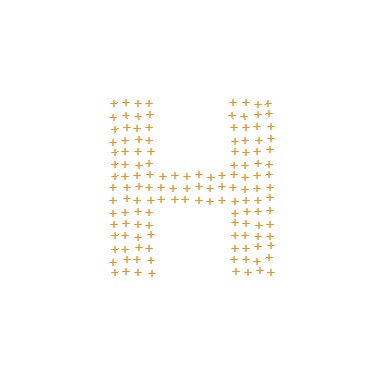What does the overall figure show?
The overall figure shows the letter H.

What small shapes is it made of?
It is made of small plus signs.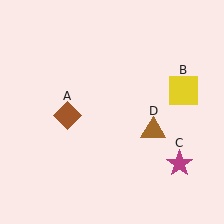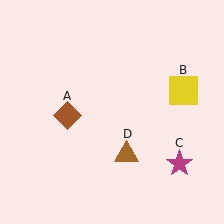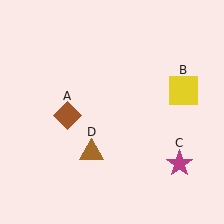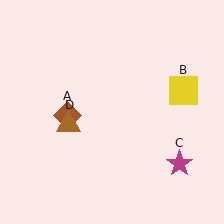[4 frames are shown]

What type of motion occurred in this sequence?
The brown triangle (object D) rotated clockwise around the center of the scene.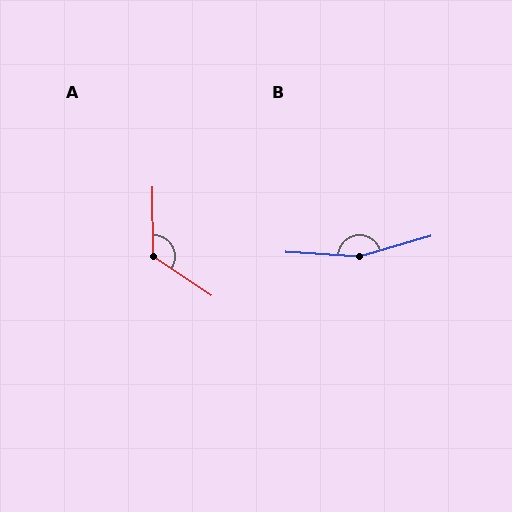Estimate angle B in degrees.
Approximately 161 degrees.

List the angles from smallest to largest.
A (124°), B (161°).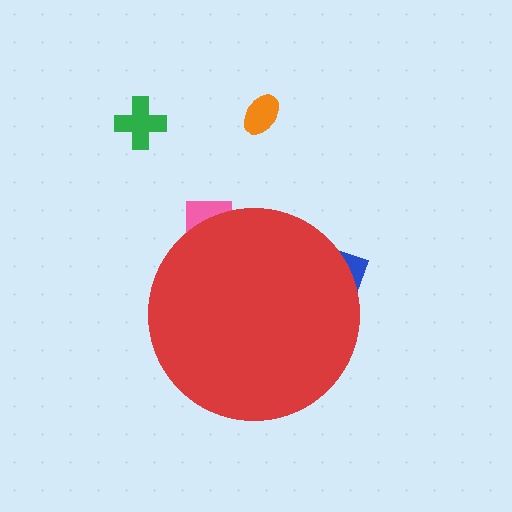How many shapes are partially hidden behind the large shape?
2 shapes are partially hidden.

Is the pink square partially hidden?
Yes, the pink square is partially hidden behind the red circle.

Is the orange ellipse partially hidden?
No, the orange ellipse is fully visible.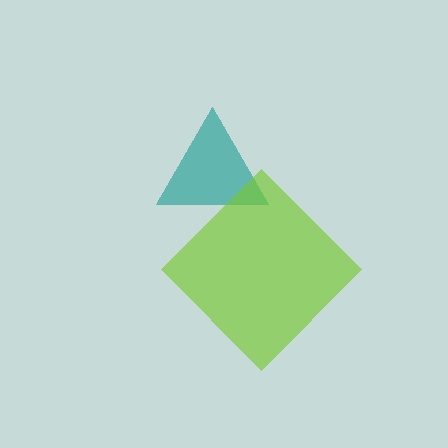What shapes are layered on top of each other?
The layered shapes are: a teal triangle, a lime diamond.